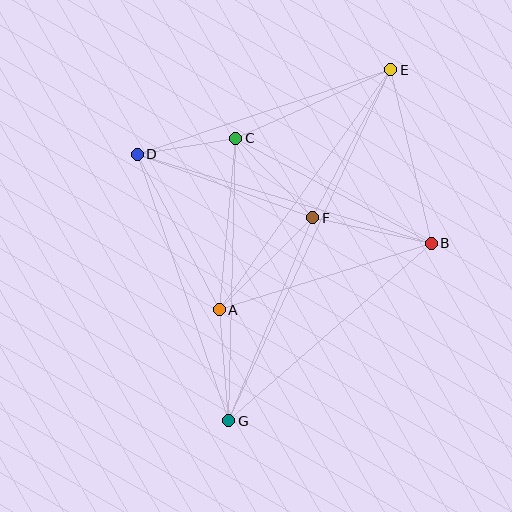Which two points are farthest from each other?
Points E and G are farthest from each other.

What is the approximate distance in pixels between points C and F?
The distance between C and F is approximately 110 pixels.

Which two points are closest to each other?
Points C and D are closest to each other.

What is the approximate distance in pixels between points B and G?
The distance between B and G is approximately 269 pixels.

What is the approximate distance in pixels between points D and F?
The distance between D and F is approximately 187 pixels.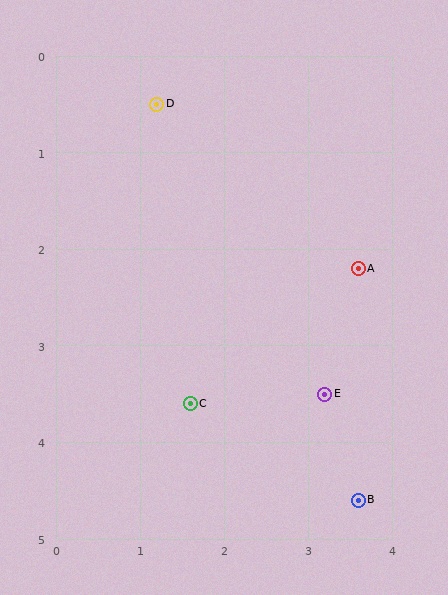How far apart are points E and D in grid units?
Points E and D are about 3.6 grid units apart.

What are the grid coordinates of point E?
Point E is at approximately (3.2, 3.5).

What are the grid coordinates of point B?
Point B is at approximately (3.6, 4.6).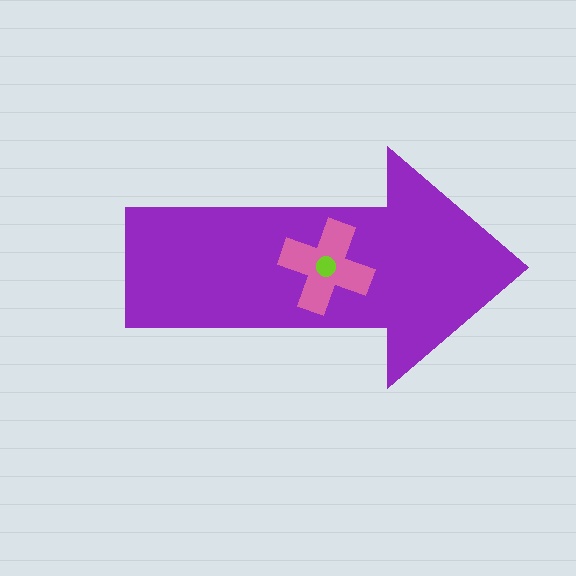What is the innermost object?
The lime circle.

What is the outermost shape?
The purple arrow.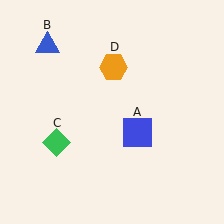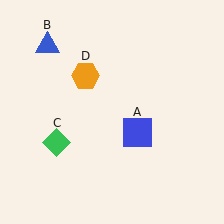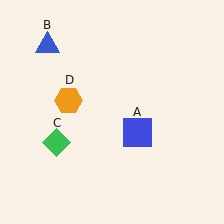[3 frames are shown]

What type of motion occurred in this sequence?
The orange hexagon (object D) rotated counterclockwise around the center of the scene.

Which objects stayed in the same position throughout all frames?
Blue square (object A) and blue triangle (object B) and green diamond (object C) remained stationary.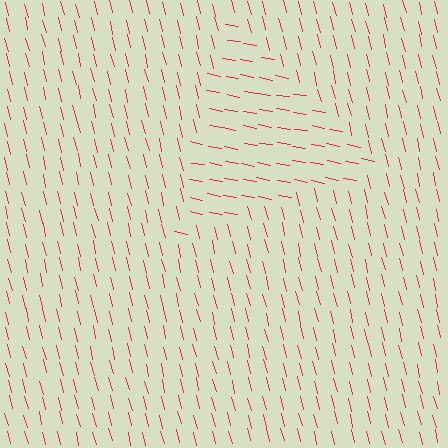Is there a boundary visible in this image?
Yes, there is a texture boundary formed by a change in line orientation.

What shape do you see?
I see a triangle.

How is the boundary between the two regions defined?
The boundary is defined purely by a change in line orientation (approximately 67 degrees difference). All lines are the same color and thickness.